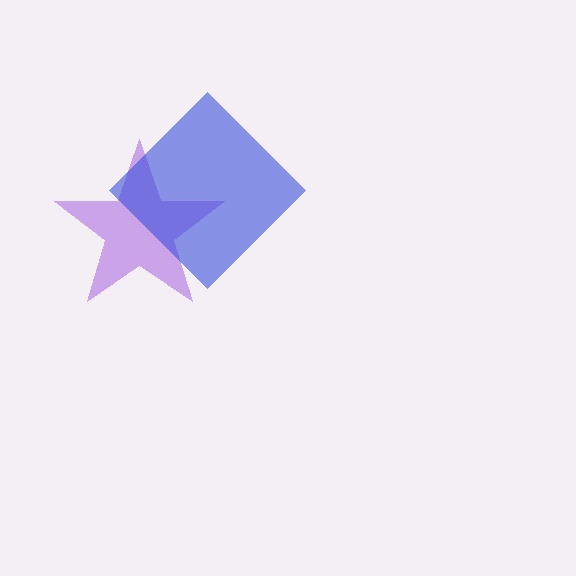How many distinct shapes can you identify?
There are 2 distinct shapes: a purple star, a blue diamond.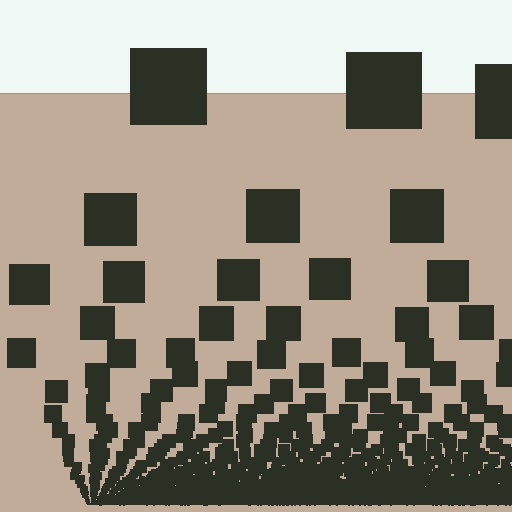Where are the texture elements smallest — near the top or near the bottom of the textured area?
Near the bottom.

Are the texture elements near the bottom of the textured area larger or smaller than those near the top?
Smaller. The gradient is inverted — elements near the bottom are smaller and denser.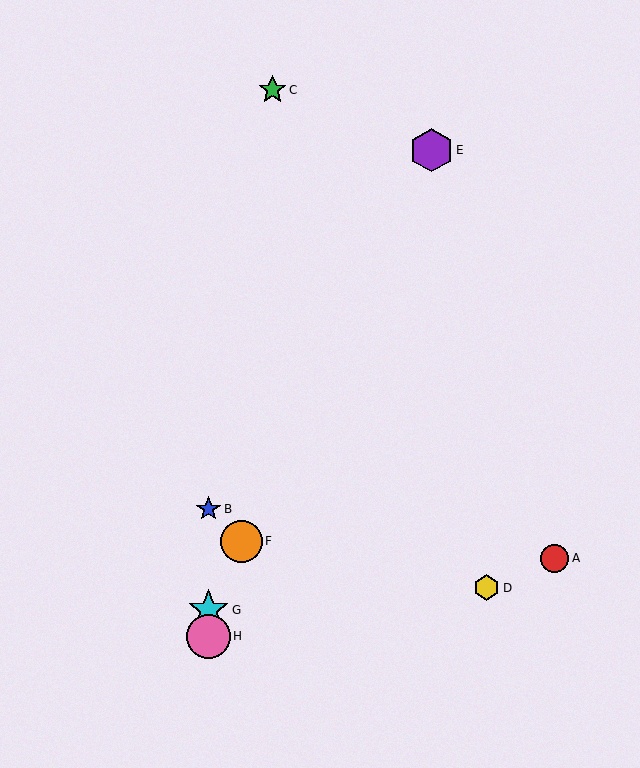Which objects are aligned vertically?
Objects B, G, H are aligned vertically.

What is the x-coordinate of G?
Object G is at x≈209.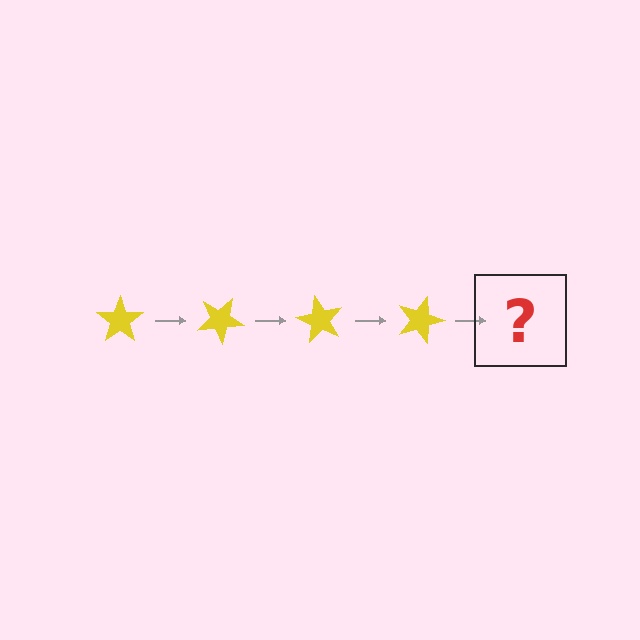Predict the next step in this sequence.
The next step is a yellow star rotated 120 degrees.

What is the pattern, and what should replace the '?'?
The pattern is that the star rotates 30 degrees each step. The '?' should be a yellow star rotated 120 degrees.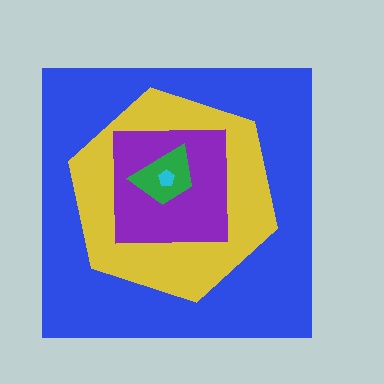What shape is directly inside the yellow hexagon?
The purple square.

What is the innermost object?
The cyan pentagon.